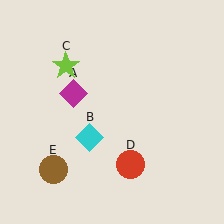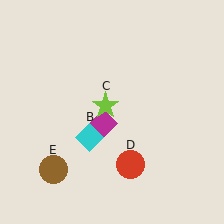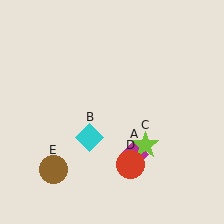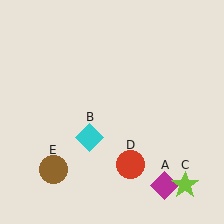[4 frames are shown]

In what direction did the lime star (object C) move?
The lime star (object C) moved down and to the right.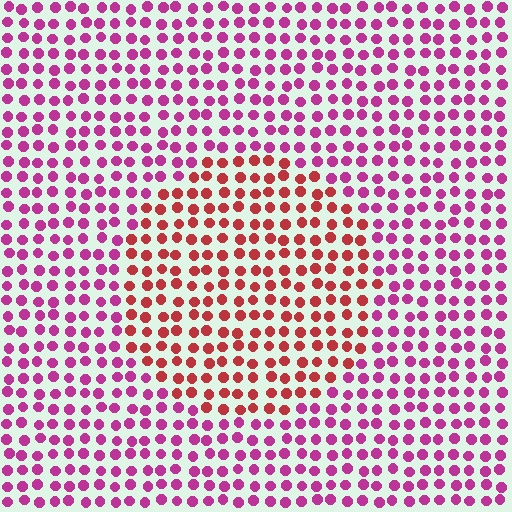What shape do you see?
I see a circle.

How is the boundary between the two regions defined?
The boundary is defined purely by a slight shift in hue (about 40 degrees). Spacing, size, and orientation are identical on both sides.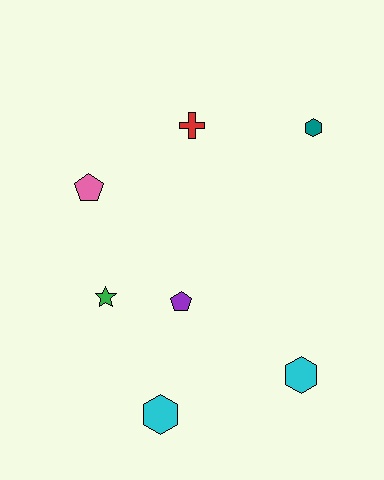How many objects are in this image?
There are 7 objects.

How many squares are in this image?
There are no squares.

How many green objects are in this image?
There is 1 green object.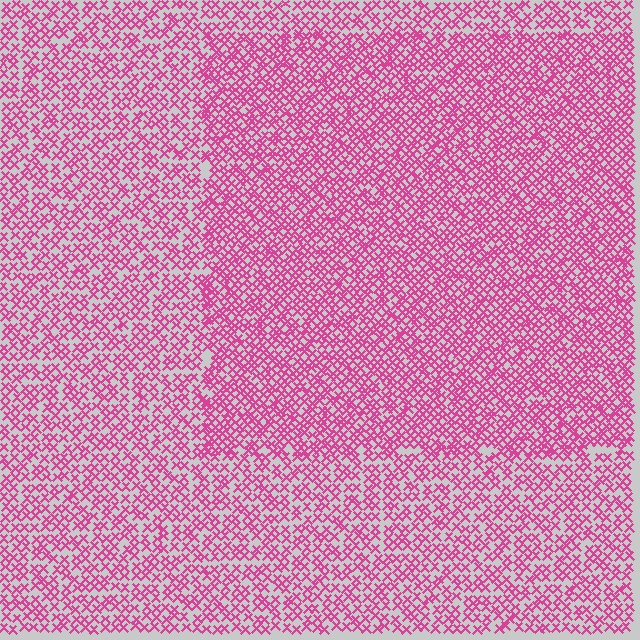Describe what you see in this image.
The image contains small magenta elements arranged at two different densities. A rectangle-shaped region is visible where the elements are more densely packed than the surrounding area.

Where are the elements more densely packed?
The elements are more densely packed inside the rectangle boundary.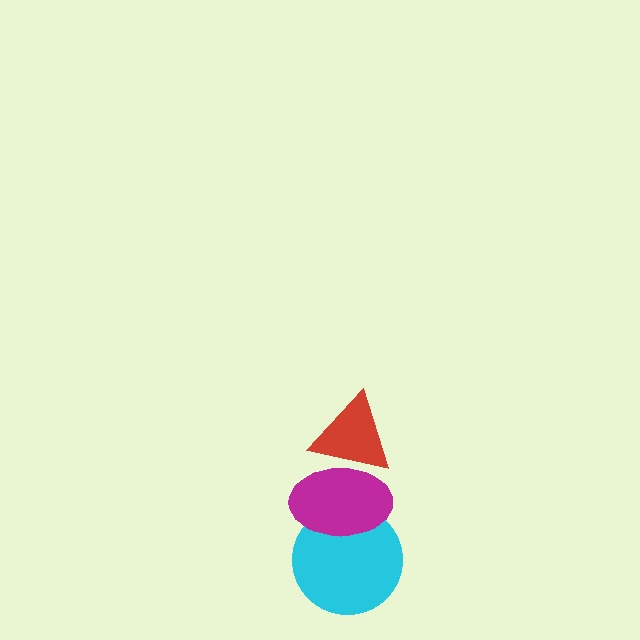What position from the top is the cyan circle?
The cyan circle is 3rd from the top.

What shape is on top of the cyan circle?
The magenta ellipse is on top of the cyan circle.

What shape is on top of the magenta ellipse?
The red triangle is on top of the magenta ellipse.